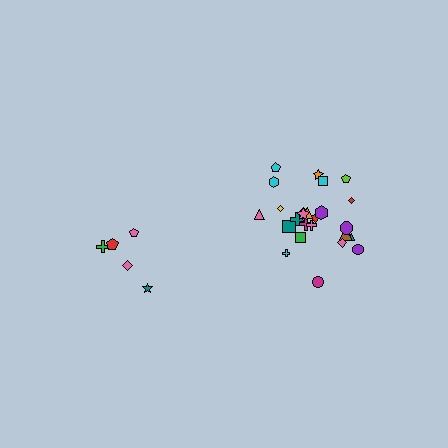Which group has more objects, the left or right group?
The right group.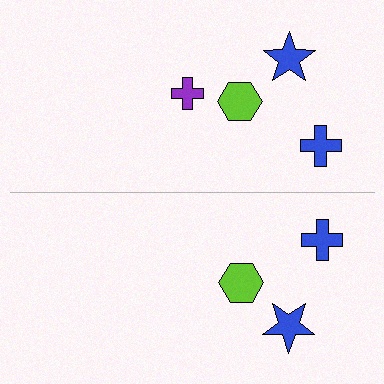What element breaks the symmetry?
A purple cross is missing from the bottom side.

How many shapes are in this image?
There are 7 shapes in this image.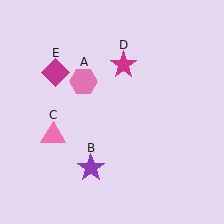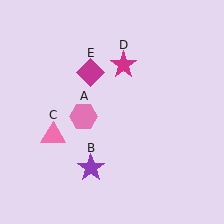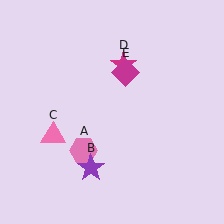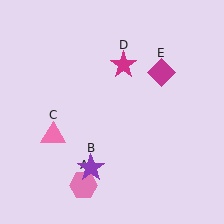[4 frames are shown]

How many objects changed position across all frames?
2 objects changed position: pink hexagon (object A), magenta diamond (object E).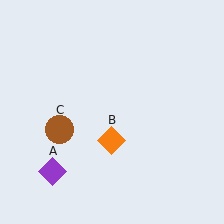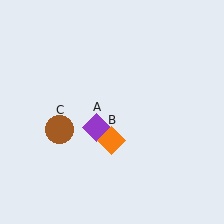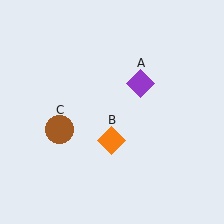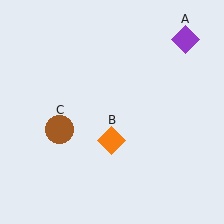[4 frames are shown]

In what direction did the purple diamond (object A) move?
The purple diamond (object A) moved up and to the right.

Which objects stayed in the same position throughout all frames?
Orange diamond (object B) and brown circle (object C) remained stationary.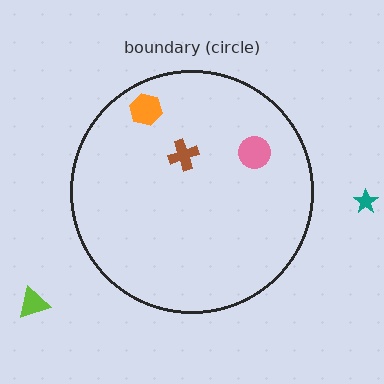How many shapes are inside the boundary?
3 inside, 2 outside.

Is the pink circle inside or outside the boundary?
Inside.